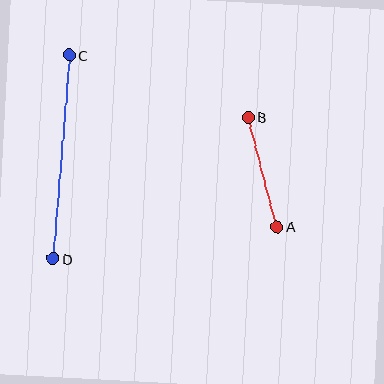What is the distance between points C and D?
The distance is approximately 204 pixels.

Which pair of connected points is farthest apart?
Points C and D are farthest apart.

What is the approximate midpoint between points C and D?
The midpoint is at approximately (61, 157) pixels.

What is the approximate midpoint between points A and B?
The midpoint is at approximately (263, 172) pixels.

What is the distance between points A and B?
The distance is approximately 114 pixels.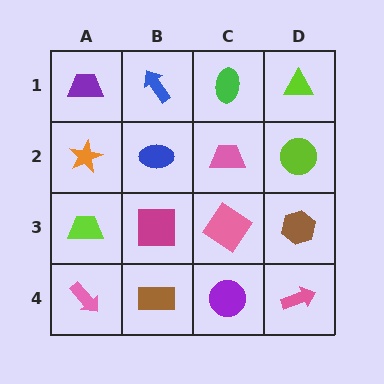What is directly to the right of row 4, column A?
A brown rectangle.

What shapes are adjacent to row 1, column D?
A lime circle (row 2, column D), a green ellipse (row 1, column C).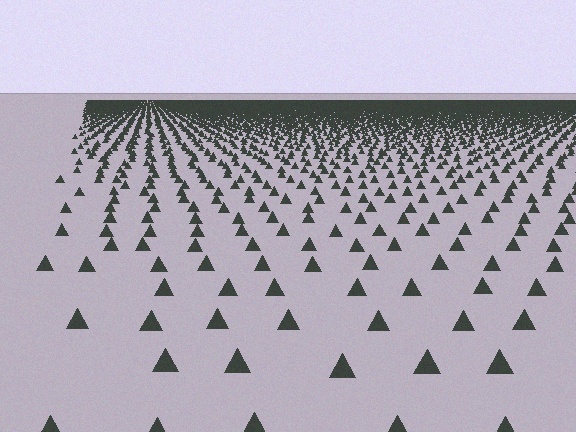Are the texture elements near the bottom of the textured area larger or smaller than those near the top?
Larger. Near the bottom, elements are closer to the viewer and appear at a bigger on-screen size.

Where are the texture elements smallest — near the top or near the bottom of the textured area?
Near the top.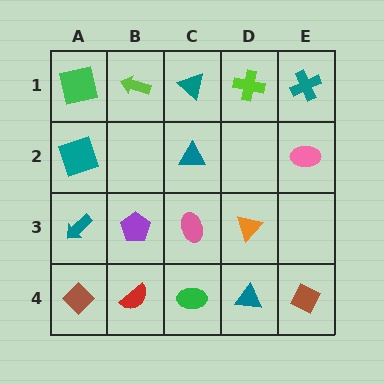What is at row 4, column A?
A brown diamond.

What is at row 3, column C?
A pink ellipse.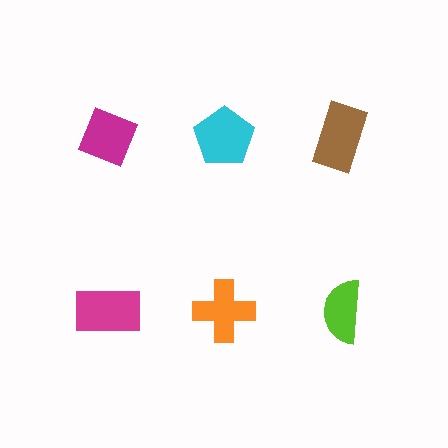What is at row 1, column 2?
A cyan pentagon.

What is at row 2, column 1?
A magenta rectangle.